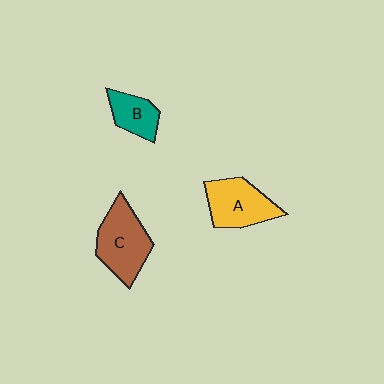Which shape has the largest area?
Shape C (brown).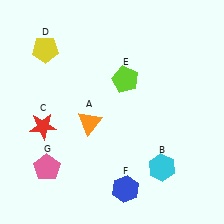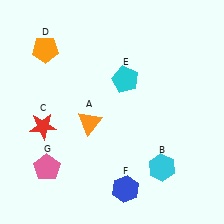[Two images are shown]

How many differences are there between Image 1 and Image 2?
There are 2 differences between the two images.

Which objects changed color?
D changed from yellow to orange. E changed from lime to cyan.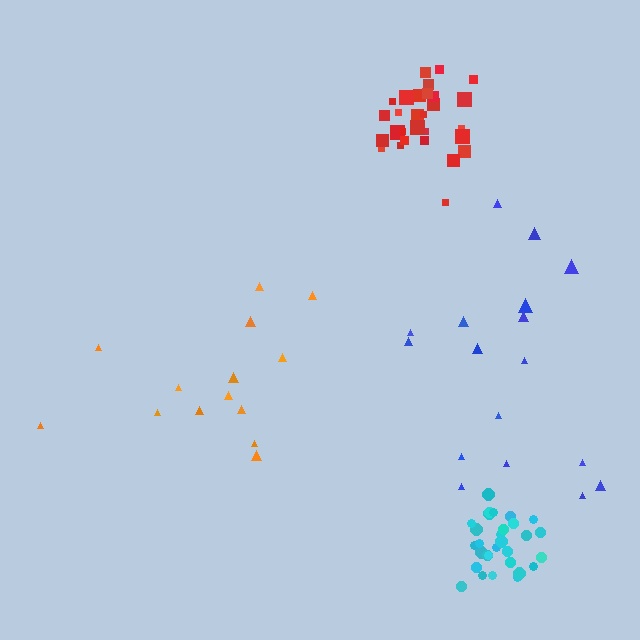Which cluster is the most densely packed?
Cyan.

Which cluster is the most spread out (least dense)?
Orange.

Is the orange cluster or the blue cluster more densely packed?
Blue.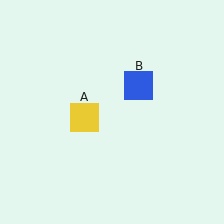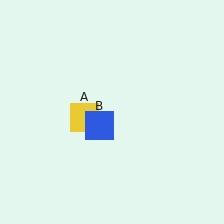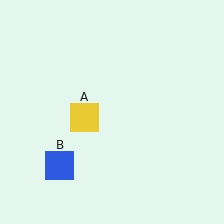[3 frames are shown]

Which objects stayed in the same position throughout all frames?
Yellow square (object A) remained stationary.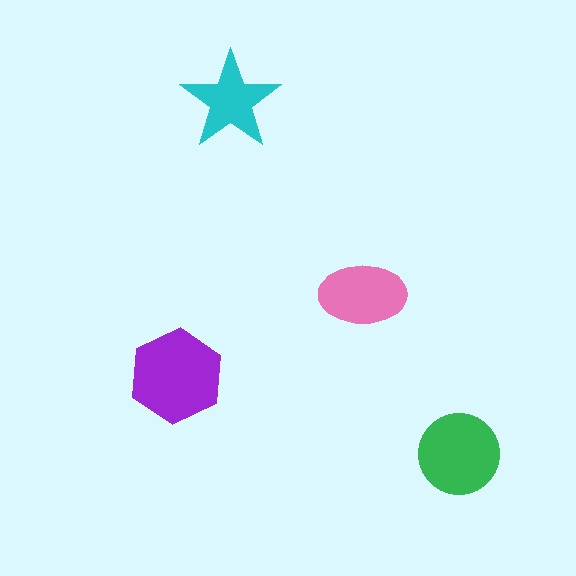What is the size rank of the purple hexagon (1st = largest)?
1st.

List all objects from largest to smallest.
The purple hexagon, the green circle, the pink ellipse, the cyan star.